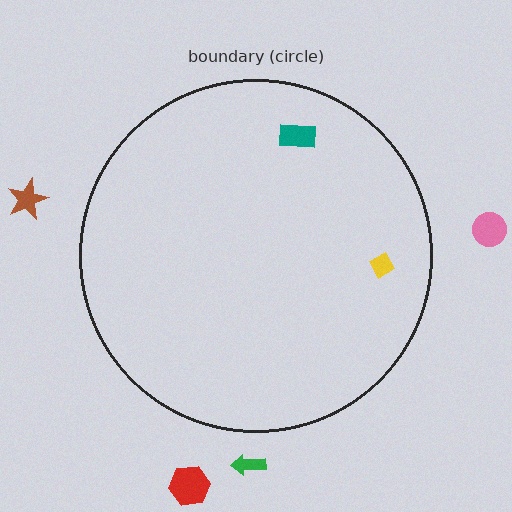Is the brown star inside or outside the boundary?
Outside.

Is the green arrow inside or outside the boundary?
Outside.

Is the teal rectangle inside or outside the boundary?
Inside.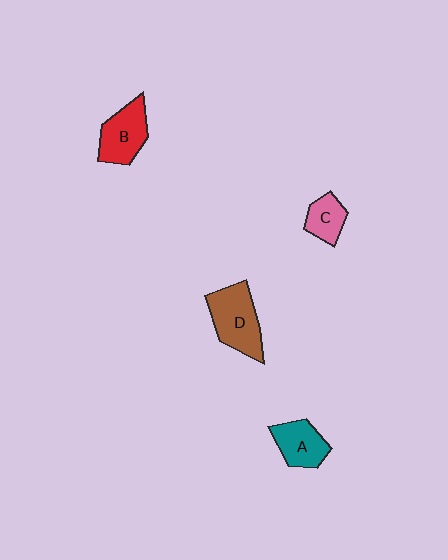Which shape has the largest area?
Shape D (brown).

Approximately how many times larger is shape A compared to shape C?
Approximately 1.4 times.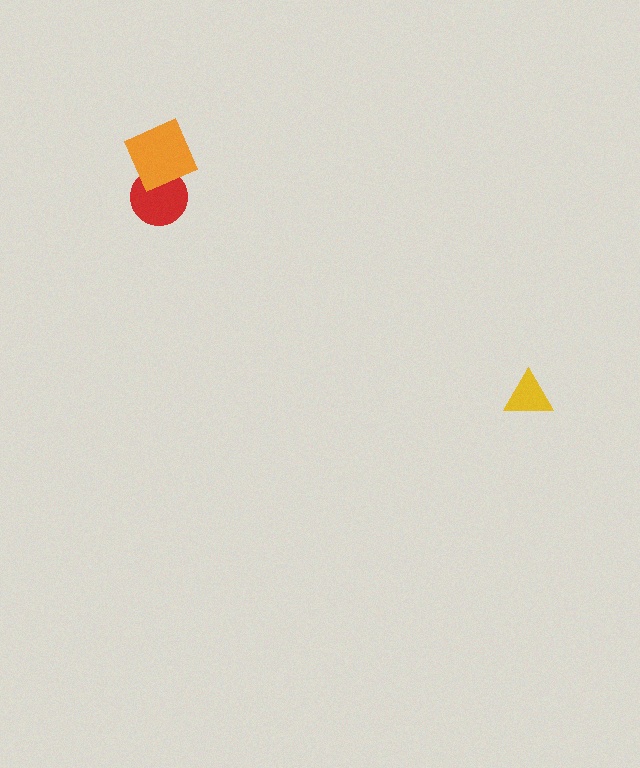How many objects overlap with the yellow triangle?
0 objects overlap with the yellow triangle.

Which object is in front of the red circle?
The orange diamond is in front of the red circle.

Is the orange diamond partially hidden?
No, no other shape covers it.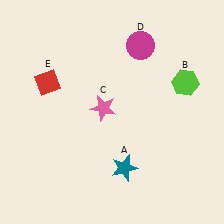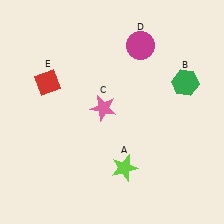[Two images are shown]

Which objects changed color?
A changed from teal to lime. B changed from lime to green.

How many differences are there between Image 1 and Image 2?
There are 2 differences between the two images.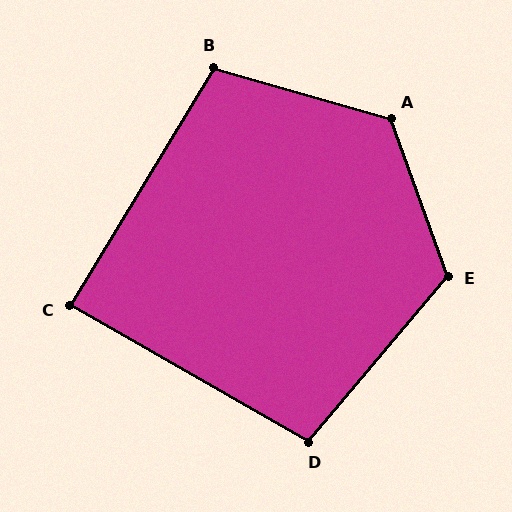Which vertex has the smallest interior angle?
C, at approximately 88 degrees.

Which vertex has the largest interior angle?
A, at approximately 126 degrees.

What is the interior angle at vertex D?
Approximately 100 degrees (obtuse).